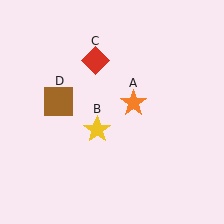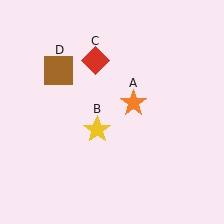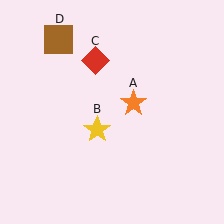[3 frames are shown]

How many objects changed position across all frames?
1 object changed position: brown square (object D).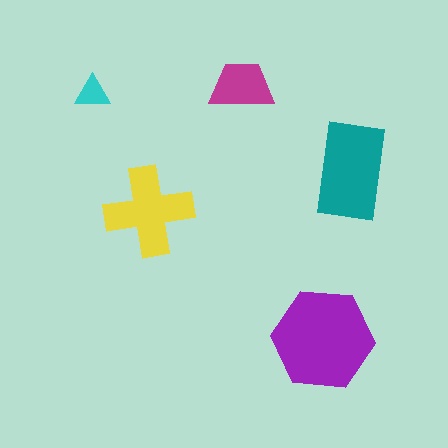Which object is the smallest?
The cyan triangle.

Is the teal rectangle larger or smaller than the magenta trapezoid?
Larger.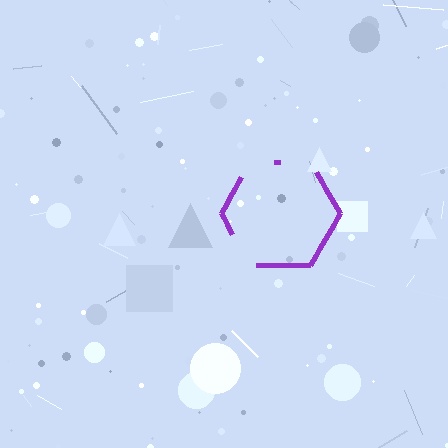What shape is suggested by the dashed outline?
The dashed outline suggests a hexagon.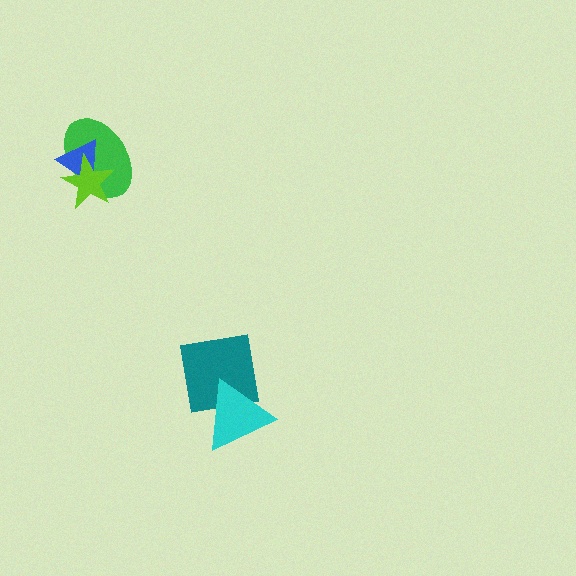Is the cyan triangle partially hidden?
No, no other shape covers it.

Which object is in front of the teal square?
The cyan triangle is in front of the teal square.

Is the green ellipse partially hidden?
Yes, it is partially covered by another shape.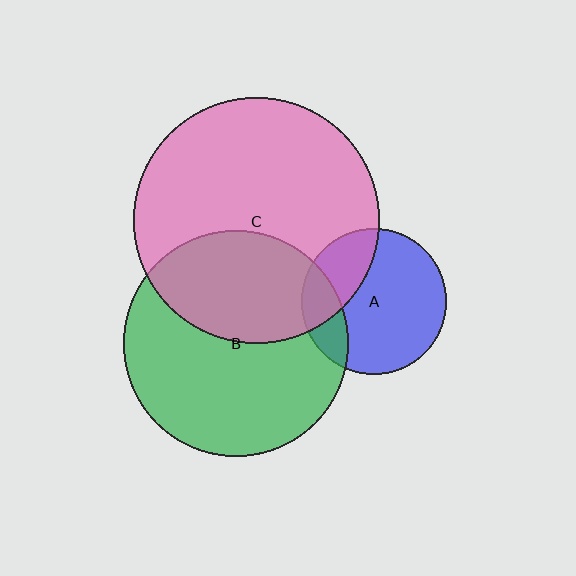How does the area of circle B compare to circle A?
Approximately 2.4 times.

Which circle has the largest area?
Circle C (pink).